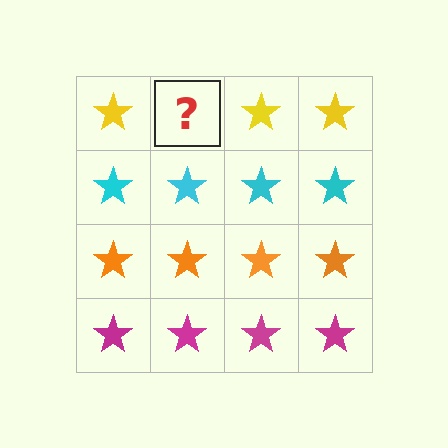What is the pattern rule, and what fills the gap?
The rule is that each row has a consistent color. The gap should be filled with a yellow star.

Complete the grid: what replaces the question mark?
The question mark should be replaced with a yellow star.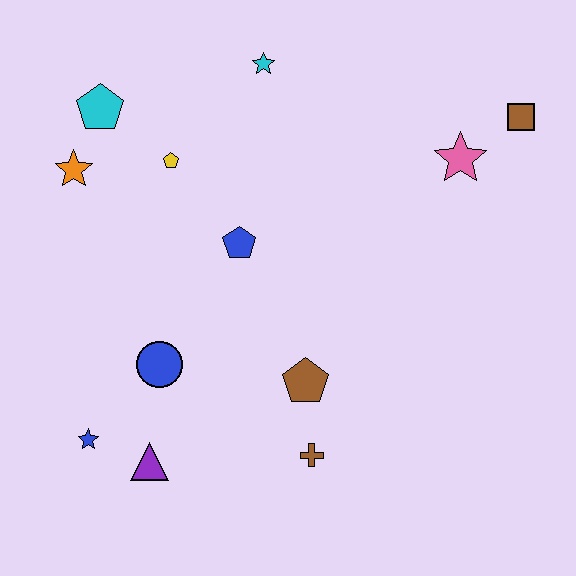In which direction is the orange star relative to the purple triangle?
The orange star is above the purple triangle.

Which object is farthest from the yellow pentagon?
The brown square is farthest from the yellow pentagon.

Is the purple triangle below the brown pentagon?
Yes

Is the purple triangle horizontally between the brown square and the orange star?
Yes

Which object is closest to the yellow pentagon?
The cyan pentagon is closest to the yellow pentagon.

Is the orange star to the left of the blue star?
Yes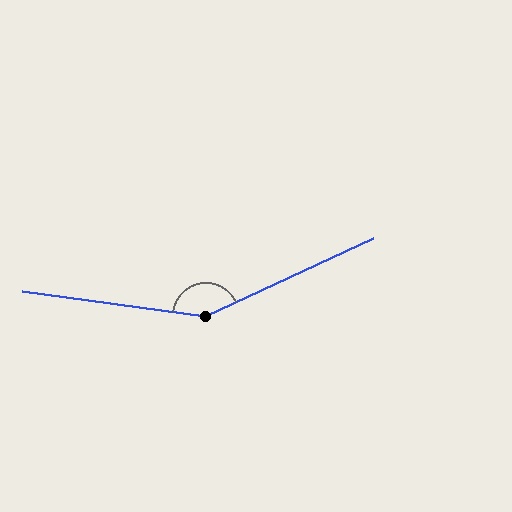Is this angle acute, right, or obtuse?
It is obtuse.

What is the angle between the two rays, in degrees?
Approximately 147 degrees.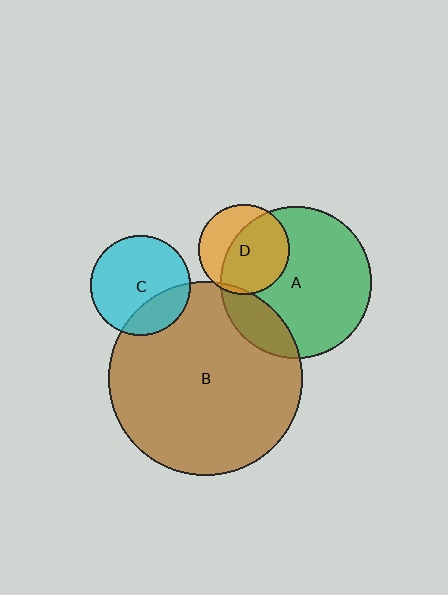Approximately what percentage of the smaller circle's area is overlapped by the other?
Approximately 25%.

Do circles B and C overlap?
Yes.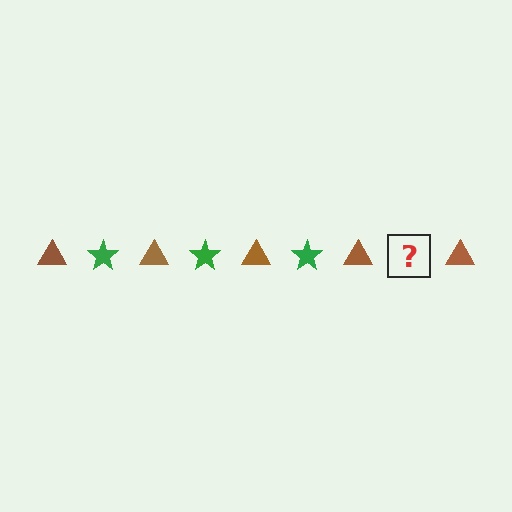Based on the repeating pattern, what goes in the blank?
The blank should be a green star.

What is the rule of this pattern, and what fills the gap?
The rule is that the pattern alternates between brown triangle and green star. The gap should be filled with a green star.